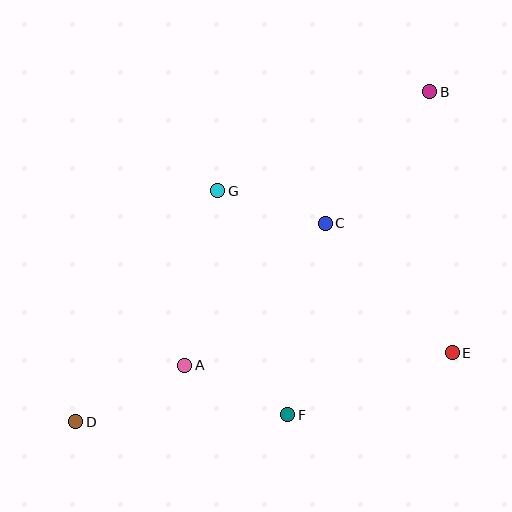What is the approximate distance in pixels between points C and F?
The distance between C and F is approximately 195 pixels.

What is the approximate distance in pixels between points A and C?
The distance between A and C is approximately 200 pixels.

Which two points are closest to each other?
Points C and G are closest to each other.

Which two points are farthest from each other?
Points B and D are farthest from each other.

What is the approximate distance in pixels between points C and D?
The distance between C and D is approximately 319 pixels.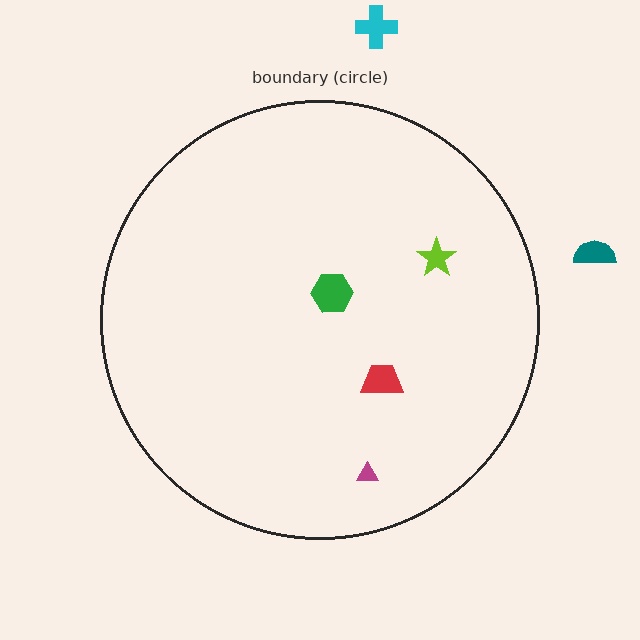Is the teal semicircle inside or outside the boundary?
Outside.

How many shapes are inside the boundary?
4 inside, 2 outside.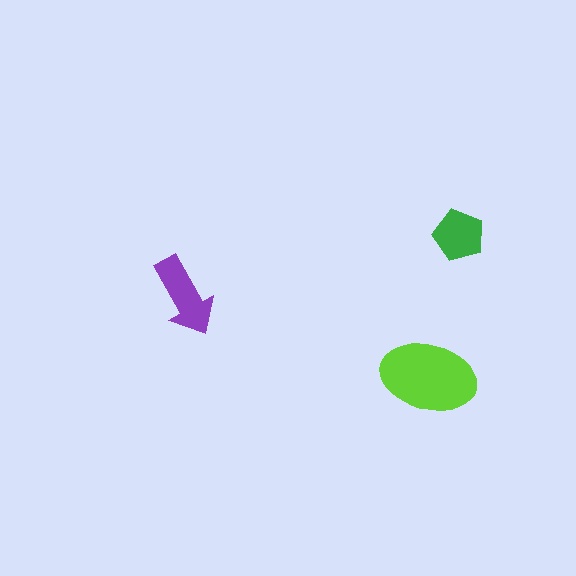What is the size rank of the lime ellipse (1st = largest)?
1st.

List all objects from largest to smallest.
The lime ellipse, the purple arrow, the green pentagon.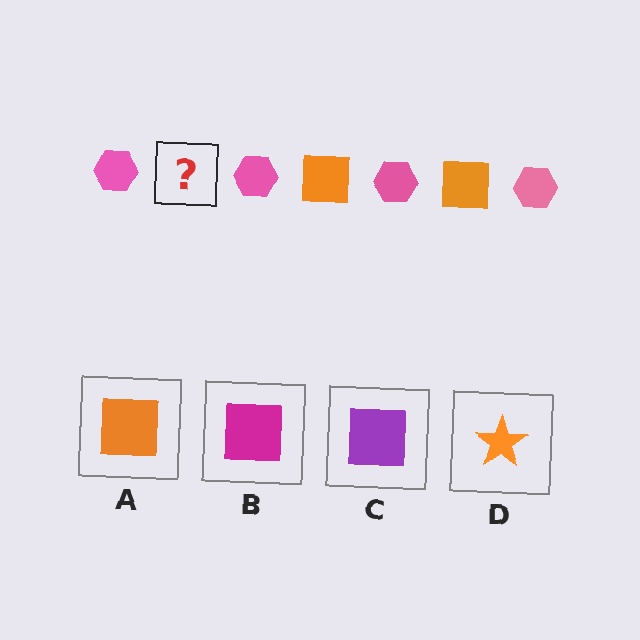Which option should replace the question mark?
Option A.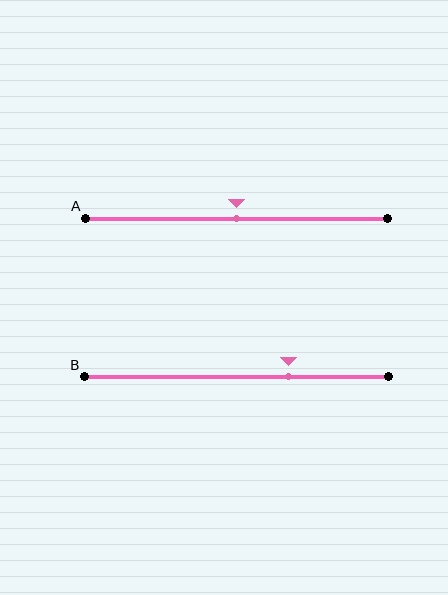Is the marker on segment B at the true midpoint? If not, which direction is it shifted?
No, the marker on segment B is shifted to the right by about 17% of the segment length.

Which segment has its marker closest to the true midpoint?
Segment A has its marker closest to the true midpoint.